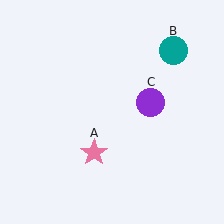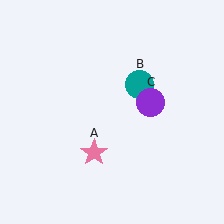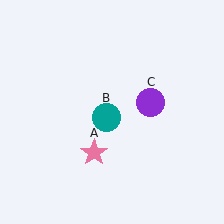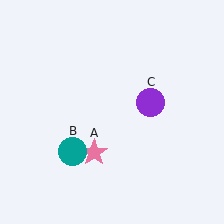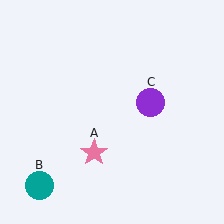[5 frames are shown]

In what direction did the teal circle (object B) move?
The teal circle (object B) moved down and to the left.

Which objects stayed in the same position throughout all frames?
Pink star (object A) and purple circle (object C) remained stationary.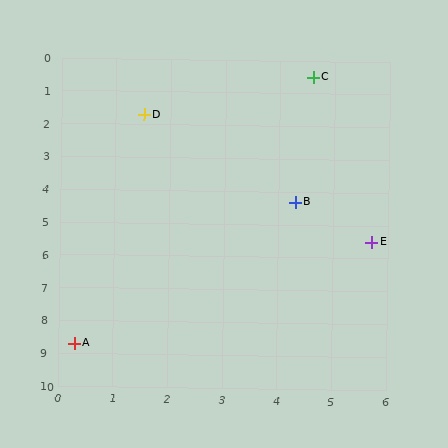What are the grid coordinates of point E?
Point E is at approximately (5.7, 5.5).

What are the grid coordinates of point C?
Point C is at approximately (4.6, 0.5).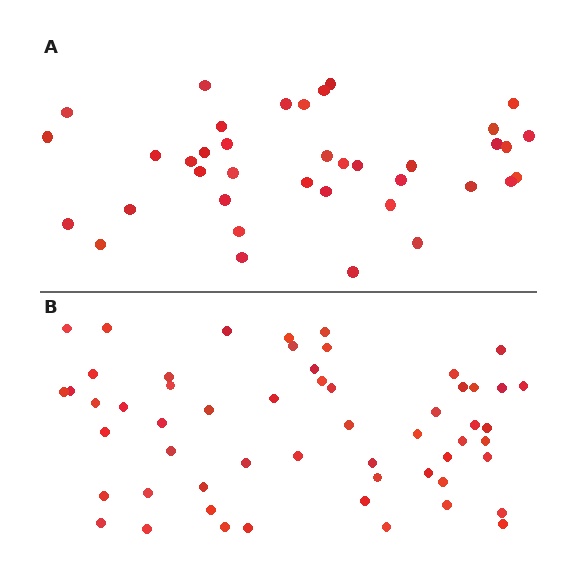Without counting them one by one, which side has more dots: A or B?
Region B (the bottom region) has more dots.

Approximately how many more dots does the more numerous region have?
Region B has approximately 20 more dots than region A.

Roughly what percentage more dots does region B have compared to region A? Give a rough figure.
About 45% more.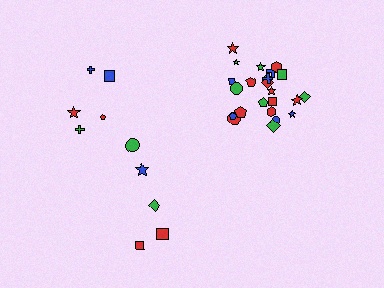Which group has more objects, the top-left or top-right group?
The top-right group.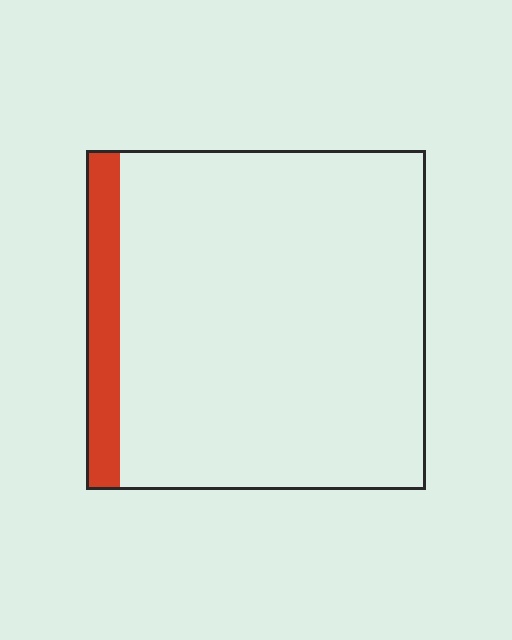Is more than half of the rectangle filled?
No.